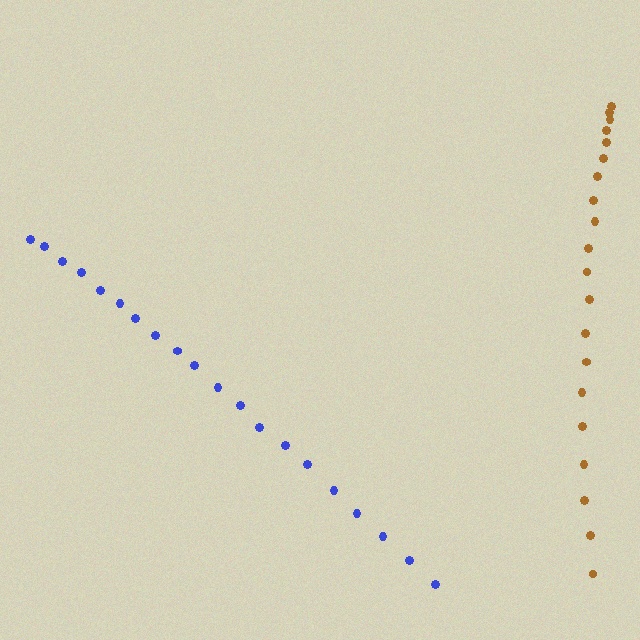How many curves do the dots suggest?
There are 2 distinct paths.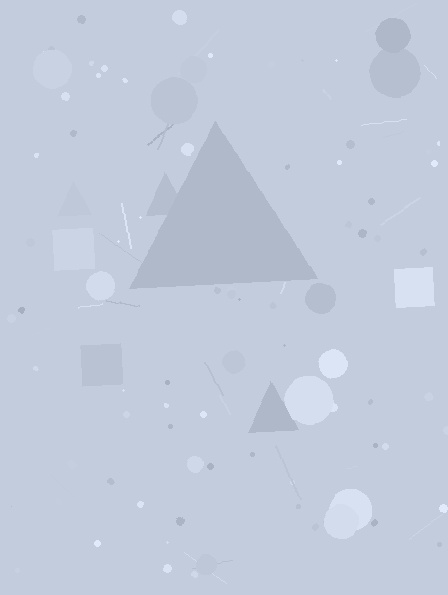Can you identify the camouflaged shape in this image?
The camouflaged shape is a triangle.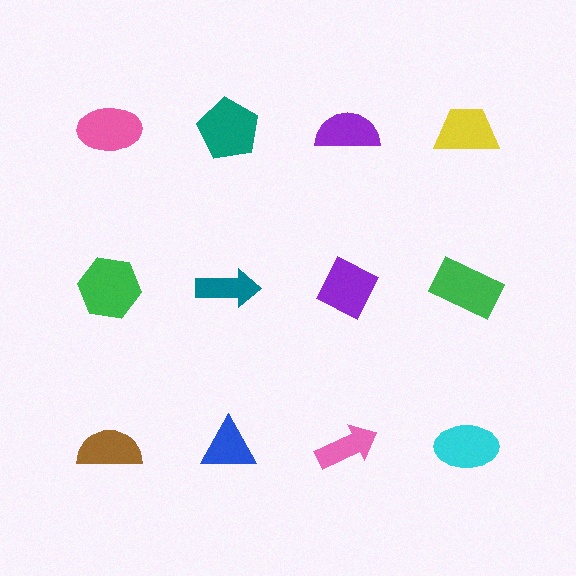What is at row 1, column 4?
A yellow trapezoid.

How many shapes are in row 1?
4 shapes.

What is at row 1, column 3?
A purple semicircle.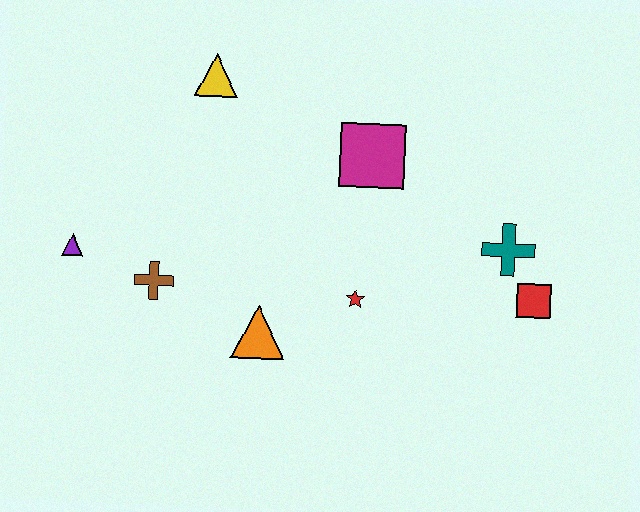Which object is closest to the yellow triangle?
The magenta square is closest to the yellow triangle.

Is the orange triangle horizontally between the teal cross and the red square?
No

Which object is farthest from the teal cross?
The purple triangle is farthest from the teal cross.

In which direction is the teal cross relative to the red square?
The teal cross is above the red square.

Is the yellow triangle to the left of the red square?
Yes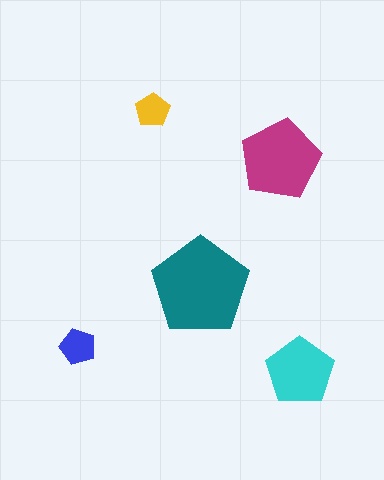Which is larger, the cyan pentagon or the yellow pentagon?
The cyan one.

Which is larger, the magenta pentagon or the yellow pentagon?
The magenta one.